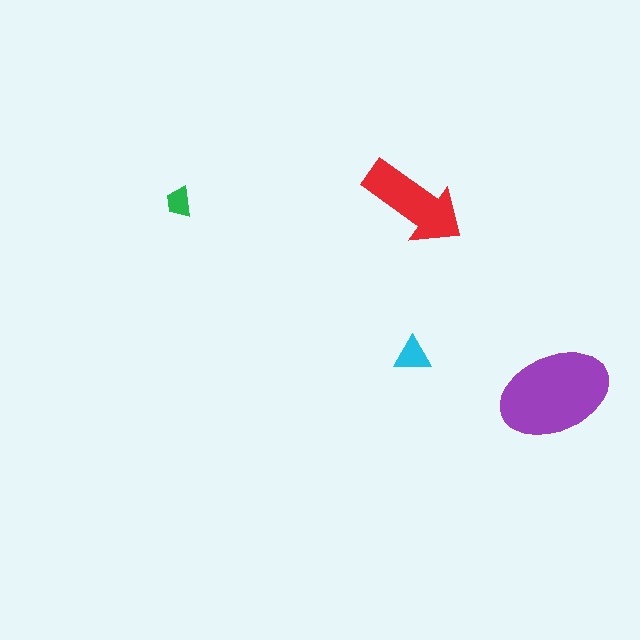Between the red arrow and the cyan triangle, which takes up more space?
The red arrow.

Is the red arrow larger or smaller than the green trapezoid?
Larger.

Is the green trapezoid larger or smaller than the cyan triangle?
Smaller.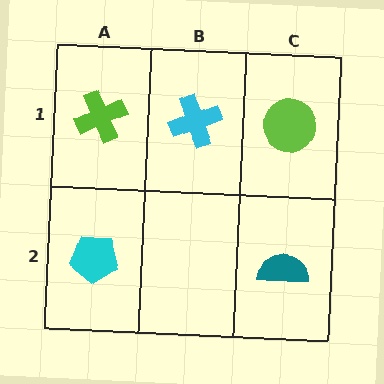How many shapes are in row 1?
3 shapes.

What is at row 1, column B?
A cyan cross.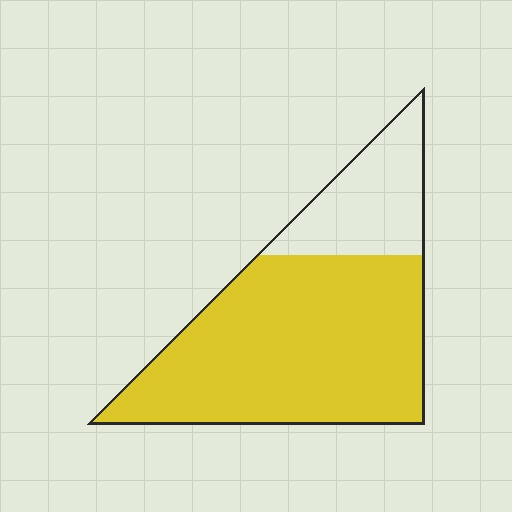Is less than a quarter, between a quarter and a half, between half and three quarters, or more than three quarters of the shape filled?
More than three quarters.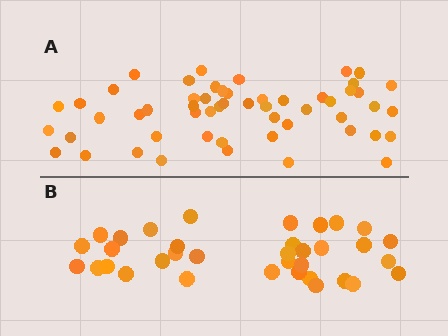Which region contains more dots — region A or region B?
Region A (the top region) has more dots.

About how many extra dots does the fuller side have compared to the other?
Region A has approximately 20 more dots than region B.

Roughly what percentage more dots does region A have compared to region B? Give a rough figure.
About 55% more.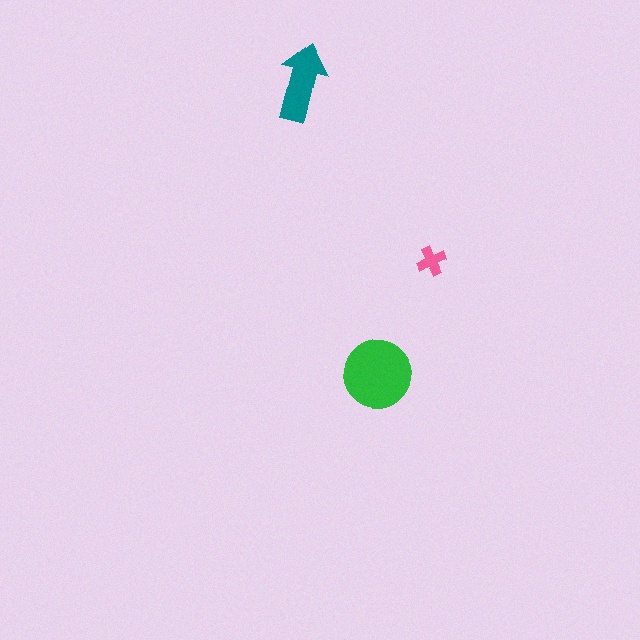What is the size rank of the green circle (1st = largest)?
1st.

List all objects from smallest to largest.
The pink cross, the teal arrow, the green circle.